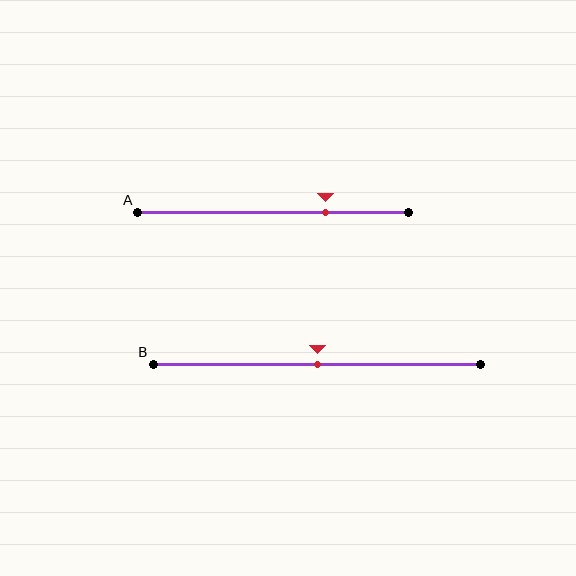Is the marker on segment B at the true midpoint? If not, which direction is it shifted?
Yes, the marker on segment B is at the true midpoint.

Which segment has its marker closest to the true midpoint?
Segment B has its marker closest to the true midpoint.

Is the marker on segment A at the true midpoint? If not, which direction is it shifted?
No, the marker on segment A is shifted to the right by about 19% of the segment length.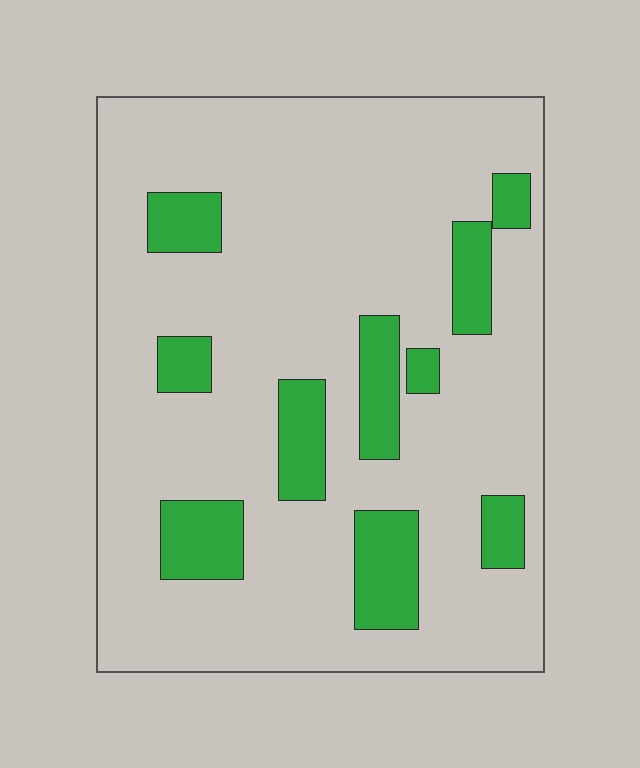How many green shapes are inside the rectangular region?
10.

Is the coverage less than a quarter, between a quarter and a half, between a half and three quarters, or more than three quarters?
Less than a quarter.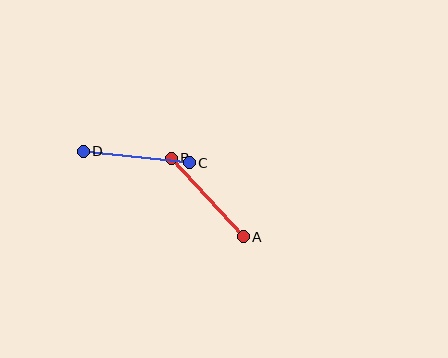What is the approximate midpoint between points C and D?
The midpoint is at approximately (136, 157) pixels.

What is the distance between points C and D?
The distance is approximately 107 pixels.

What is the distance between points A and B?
The distance is approximately 107 pixels.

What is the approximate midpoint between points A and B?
The midpoint is at approximately (207, 197) pixels.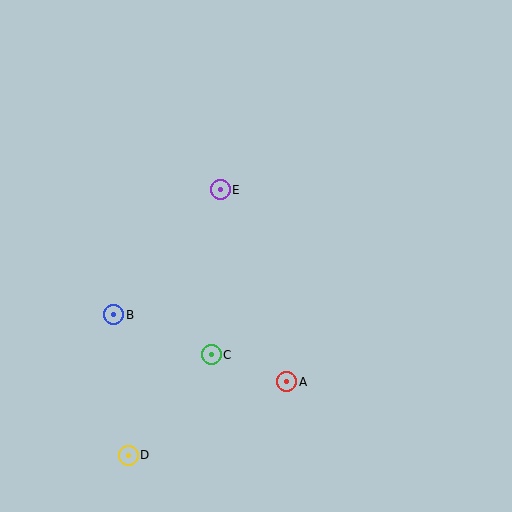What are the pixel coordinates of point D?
Point D is at (128, 455).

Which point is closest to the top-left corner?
Point E is closest to the top-left corner.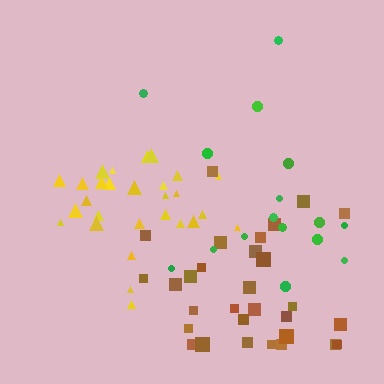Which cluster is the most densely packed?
Yellow.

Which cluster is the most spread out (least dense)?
Green.